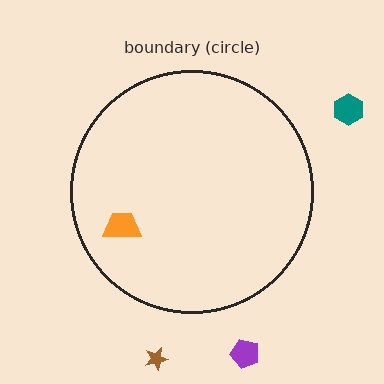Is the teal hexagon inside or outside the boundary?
Outside.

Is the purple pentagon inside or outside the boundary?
Outside.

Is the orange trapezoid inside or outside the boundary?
Inside.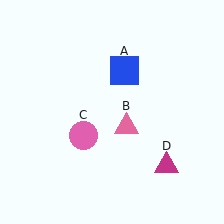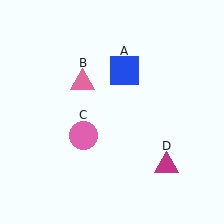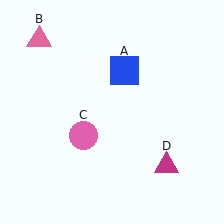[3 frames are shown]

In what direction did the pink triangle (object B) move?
The pink triangle (object B) moved up and to the left.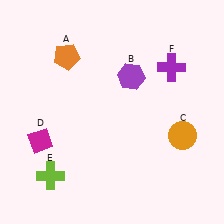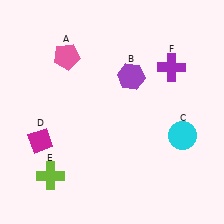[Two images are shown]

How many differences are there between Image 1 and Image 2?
There are 2 differences between the two images.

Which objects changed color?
A changed from orange to pink. C changed from orange to cyan.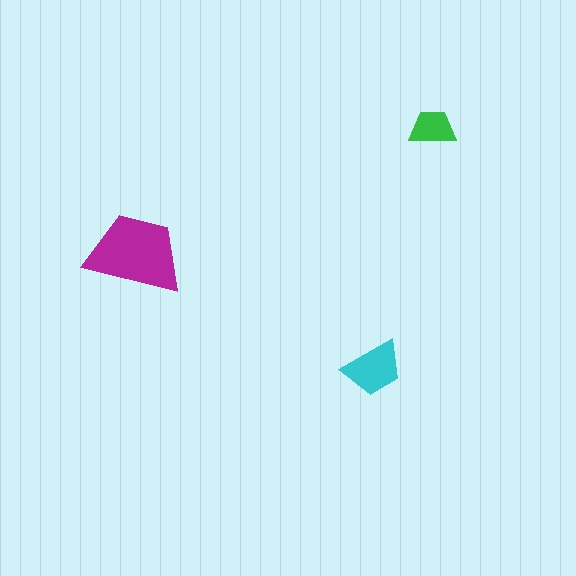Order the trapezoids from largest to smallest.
the magenta one, the cyan one, the green one.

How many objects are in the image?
There are 3 objects in the image.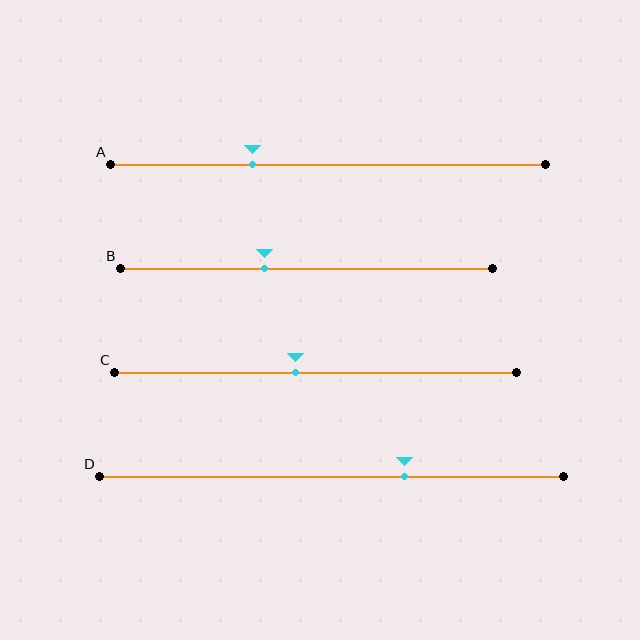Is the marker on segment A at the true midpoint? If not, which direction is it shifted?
No, the marker on segment A is shifted to the left by about 17% of the segment length.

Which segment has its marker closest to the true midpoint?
Segment C has its marker closest to the true midpoint.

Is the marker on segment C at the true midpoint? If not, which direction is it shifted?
No, the marker on segment C is shifted to the left by about 5% of the segment length.